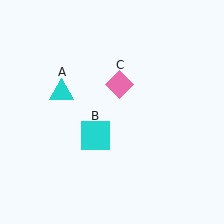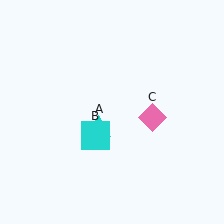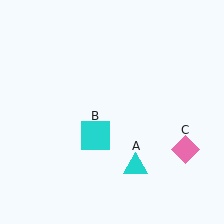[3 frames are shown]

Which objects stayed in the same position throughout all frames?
Cyan square (object B) remained stationary.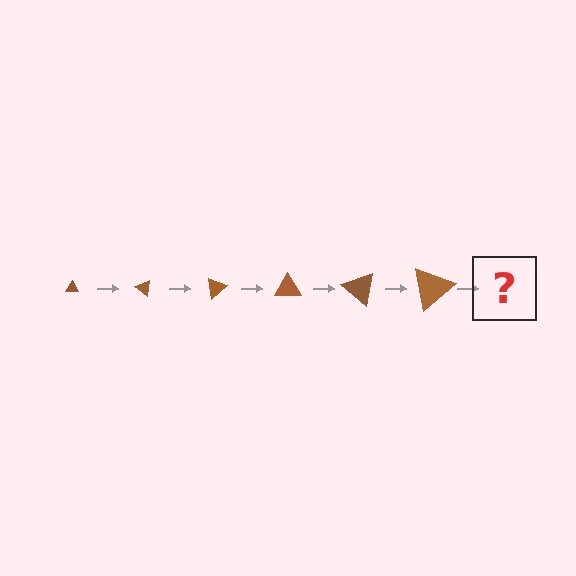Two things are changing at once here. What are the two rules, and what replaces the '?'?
The two rules are that the triangle grows larger each step and it rotates 40 degrees each step. The '?' should be a triangle, larger than the previous one and rotated 240 degrees from the start.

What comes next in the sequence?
The next element should be a triangle, larger than the previous one and rotated 240 degrees from the start.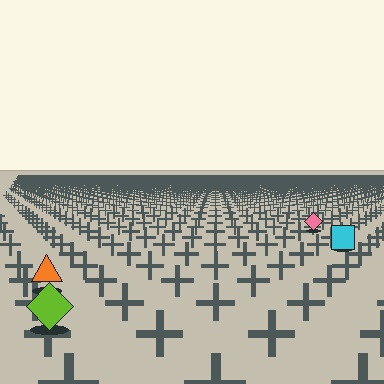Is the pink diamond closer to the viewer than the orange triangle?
No. The orange triangle is closer — you can tell from the texture gradient: the ground texture is coarser near it.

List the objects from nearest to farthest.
From nearest to farthest: the lime diamond, the orange triangle, the cyan square, the pink diamond.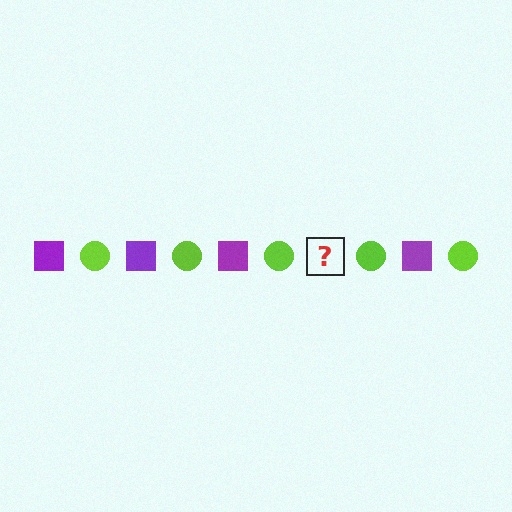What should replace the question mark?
The question mark should be replaced with a purple square.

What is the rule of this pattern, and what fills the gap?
The rule is that the pattern alternates between purple square and lime circle. The gap should be filled with a purple square.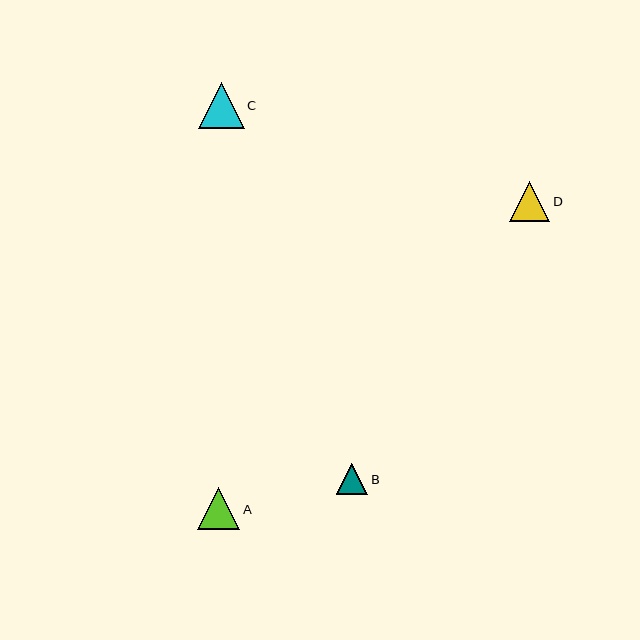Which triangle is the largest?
Triangle C is the largest with a size of approximately 46 pixels.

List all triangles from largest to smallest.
From largest to smallest: C, A, D, B.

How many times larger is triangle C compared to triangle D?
Triangle C is approximately 1.1 times the size of triangle D.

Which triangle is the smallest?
Triangle B is the smallest with a size of approximately 32 pixels.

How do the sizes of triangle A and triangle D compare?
Triangle A and triangle D are approximately the same size.